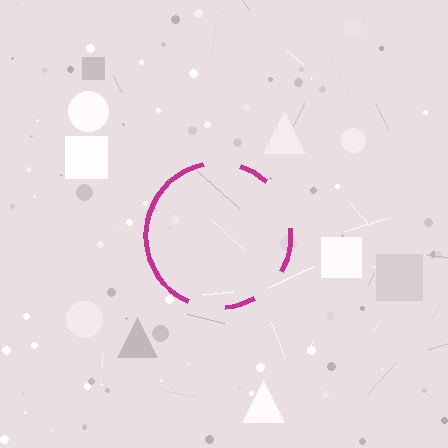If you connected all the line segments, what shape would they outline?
They would outline a circle.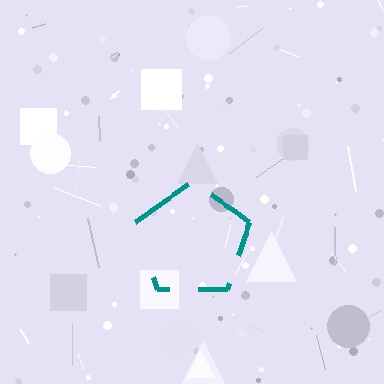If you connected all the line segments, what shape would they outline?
They would outline a pentagon.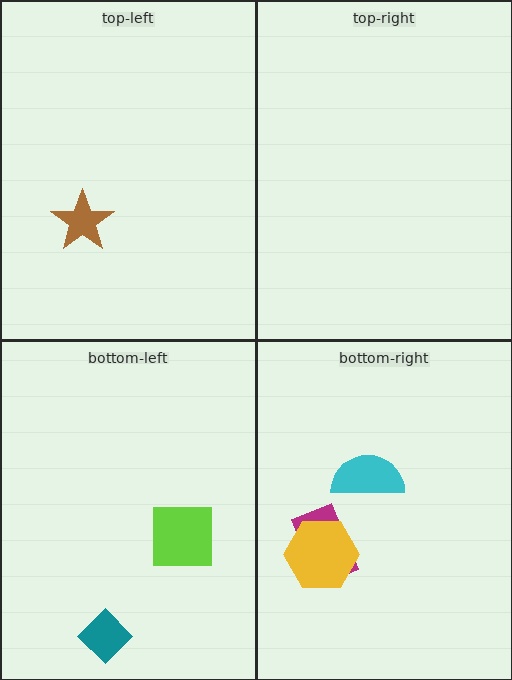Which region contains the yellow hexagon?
The bottom-right region.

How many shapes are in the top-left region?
1.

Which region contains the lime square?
The bottom-left region.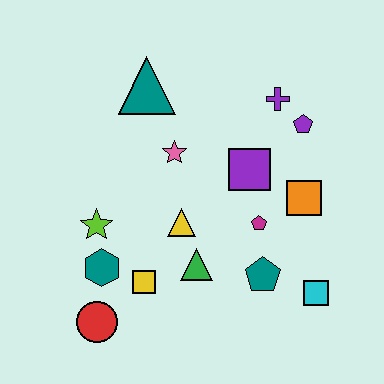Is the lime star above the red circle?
Yes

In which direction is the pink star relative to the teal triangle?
The pink star is below the teal triangle.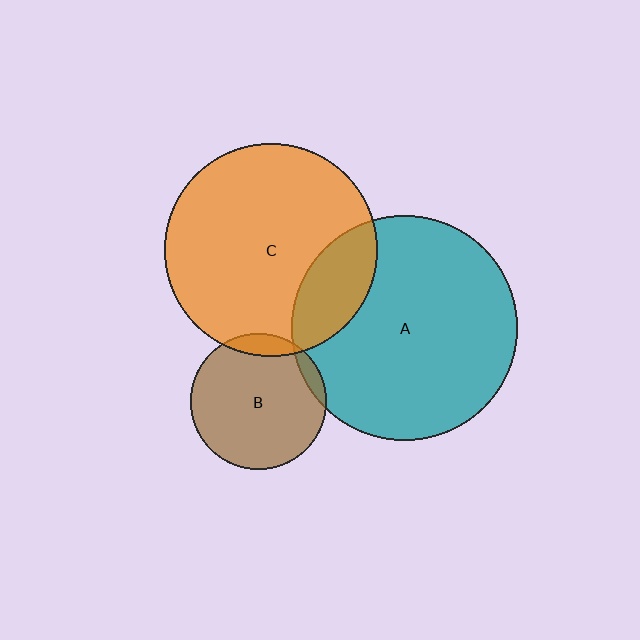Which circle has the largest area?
Circle A (teal).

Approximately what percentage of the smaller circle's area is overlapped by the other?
Approximately 10%.